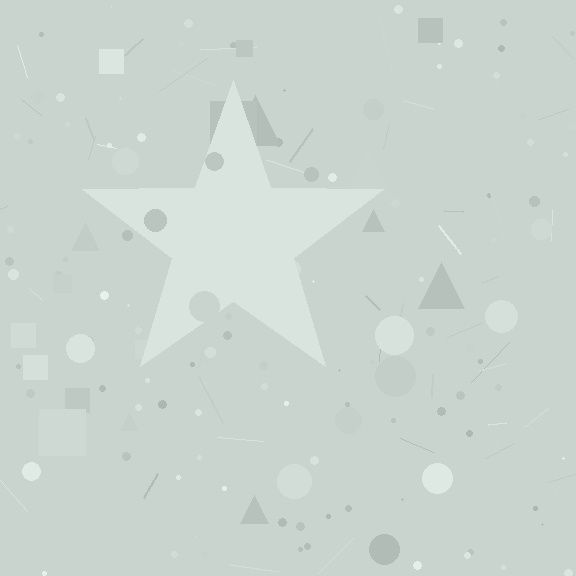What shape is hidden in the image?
A star is hidden in the image.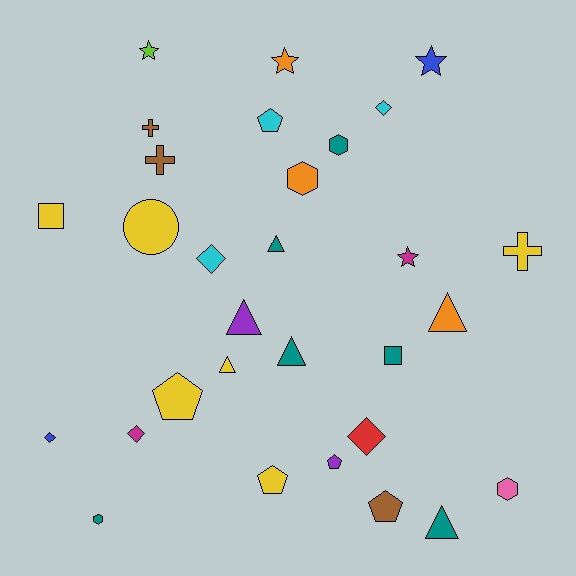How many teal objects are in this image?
There are 6 teal objects.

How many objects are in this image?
There are 30 objects.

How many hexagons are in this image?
There are 4 hexagons.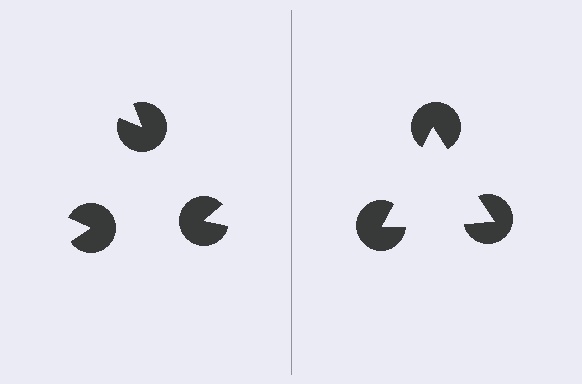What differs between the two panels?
The pac-man discs are positioned identically on both sides; only the wedge orientations differ. On the right they align to a triangle; on the left they are misaligned.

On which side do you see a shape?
An illusory triangle appears on the right side. On the left side the wedge cuts are rotated, so no coherent shape forms.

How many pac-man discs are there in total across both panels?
6 — 3 on each side.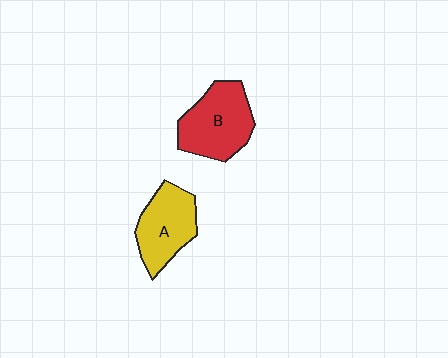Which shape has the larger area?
Shape B (red).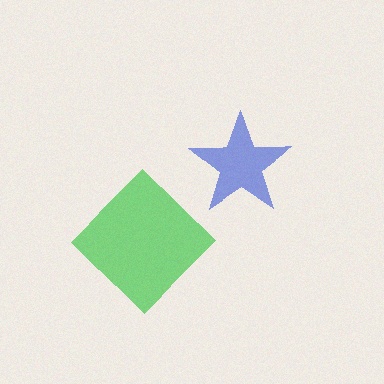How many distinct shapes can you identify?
There are 2 distinct shapes: a green diamond, a blue star.